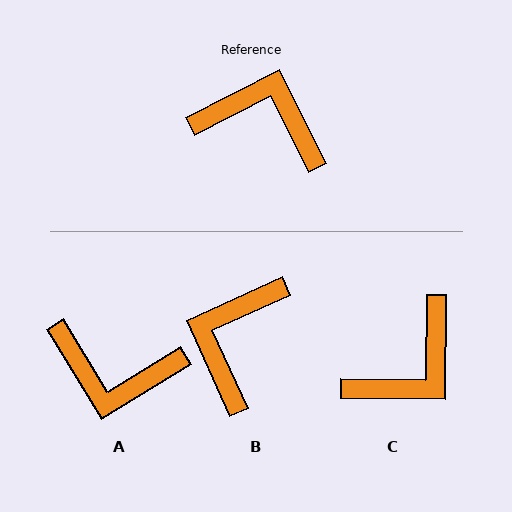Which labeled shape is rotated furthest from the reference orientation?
A, about 175 degrees away.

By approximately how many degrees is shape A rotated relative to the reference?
Approximately 175 degrees clockwise.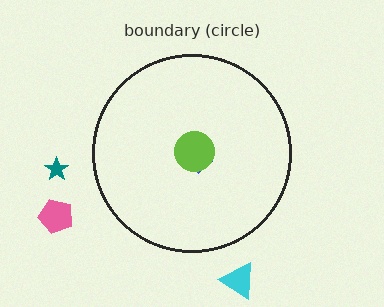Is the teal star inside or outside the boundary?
Outside.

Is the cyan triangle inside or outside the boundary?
Outside.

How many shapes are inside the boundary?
2 inside, 3 outside.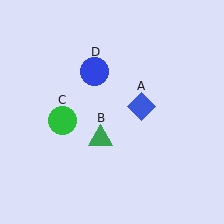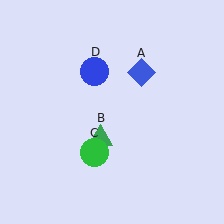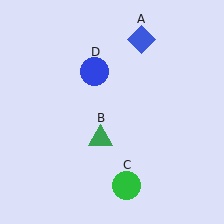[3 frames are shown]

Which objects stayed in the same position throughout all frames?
Green triangle (object B) and blue circle (object D) remained stationary.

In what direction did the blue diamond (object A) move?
The blue diamond (object A) moved up.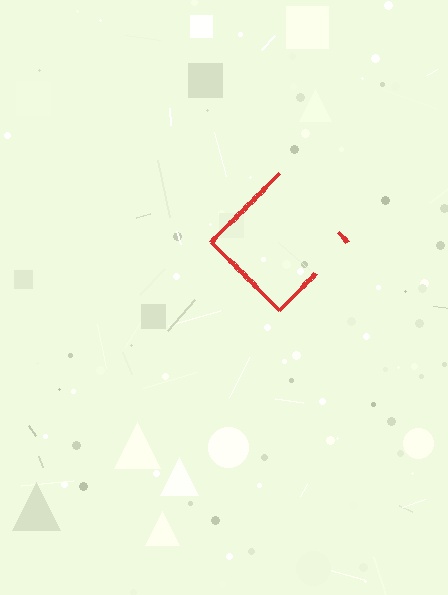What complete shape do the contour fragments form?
The contour fragments form a diamond.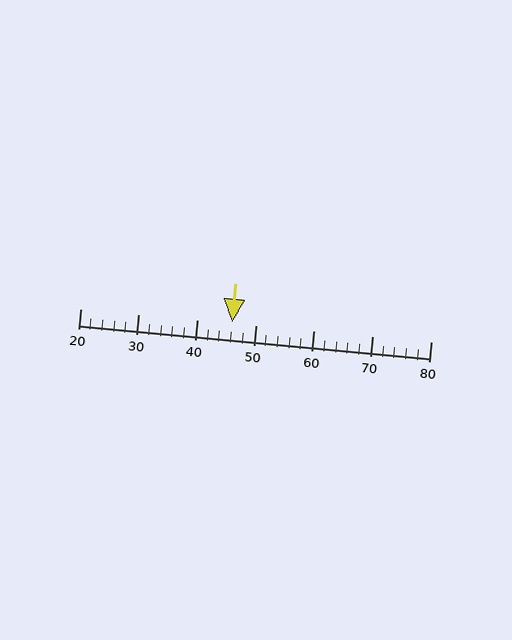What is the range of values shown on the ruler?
The ruler shows values from 20 to 80.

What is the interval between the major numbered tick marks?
The major tick marks are spaced 10 units apart.